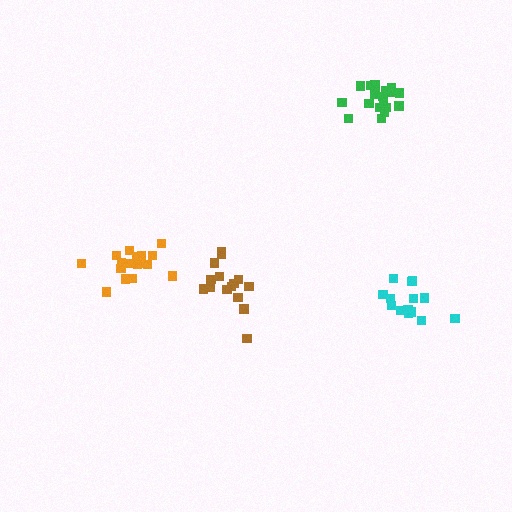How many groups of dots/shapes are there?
There are 4 groups.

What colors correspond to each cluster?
The clusters are colored: cyan, orange, brown, green.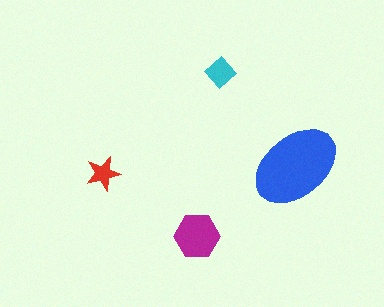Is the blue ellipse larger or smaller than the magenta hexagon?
Larger.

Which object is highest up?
The cyan diamond is topmost.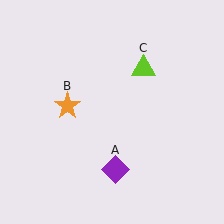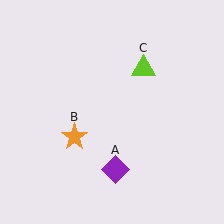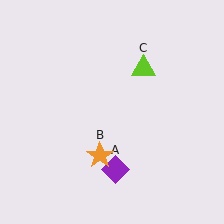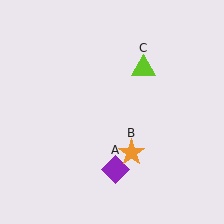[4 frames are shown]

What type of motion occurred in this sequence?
The orange star (object B) rotated counterclockwise around the center of the scene.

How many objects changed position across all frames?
1 object changed position: orange star (object B).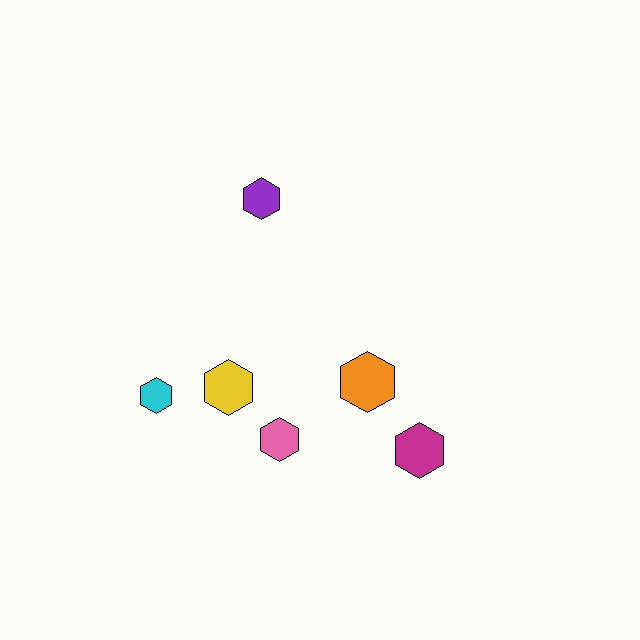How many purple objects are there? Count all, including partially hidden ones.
There is 1 purple object.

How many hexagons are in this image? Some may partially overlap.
There are 6 hexagons.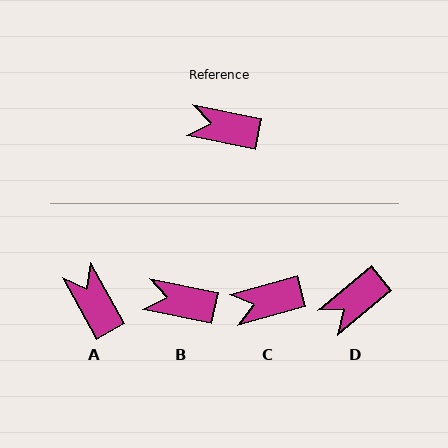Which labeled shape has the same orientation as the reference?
B.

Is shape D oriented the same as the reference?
No, it is off by about 51 degrees.